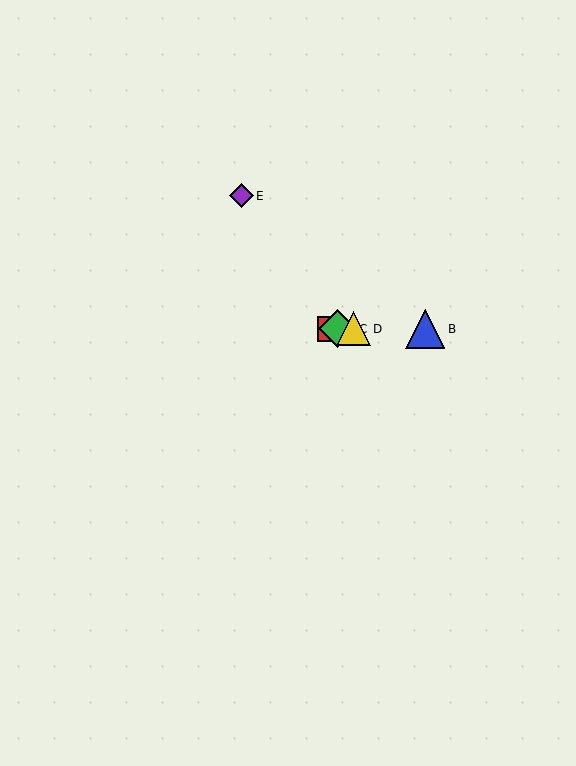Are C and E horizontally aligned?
No, C is at y≈329 and E is at y≈196.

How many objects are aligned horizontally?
4 objects (A, B, C, D) are aligned horizontally.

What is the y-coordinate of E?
Object E is at y≈196.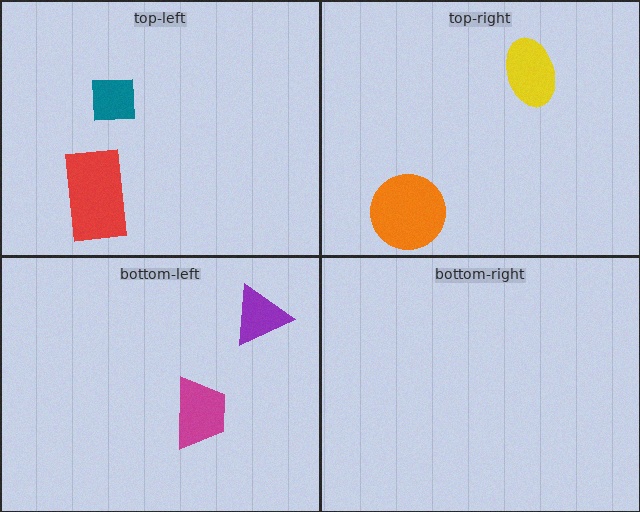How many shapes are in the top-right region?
2.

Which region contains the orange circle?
The top-right region.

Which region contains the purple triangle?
The bottom-left region.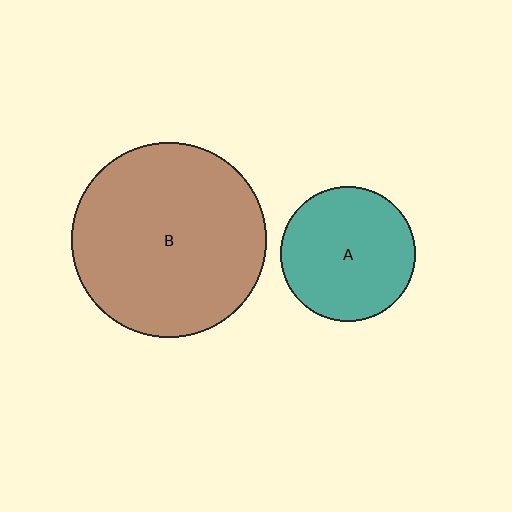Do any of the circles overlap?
No, none of the circles overlap.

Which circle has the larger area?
Circle B (brown).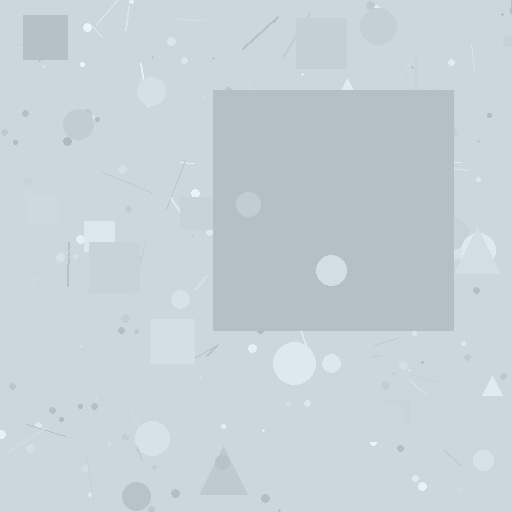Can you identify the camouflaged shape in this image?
The camouflaged shape is a square.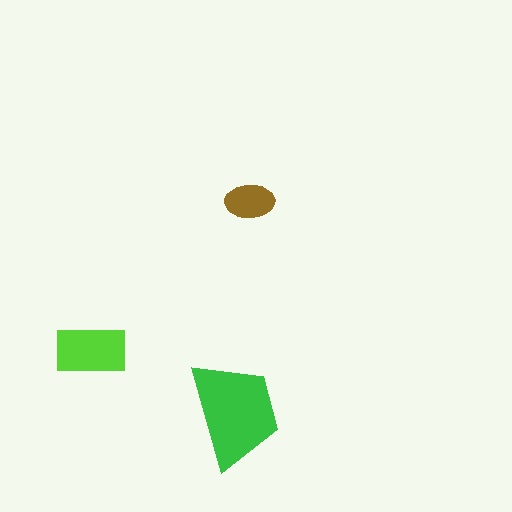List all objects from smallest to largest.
The brown ellipse, the lime rectangle, the green trapezoid.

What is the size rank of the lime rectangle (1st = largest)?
2nd.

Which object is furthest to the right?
The brown ellipse is rightmost.